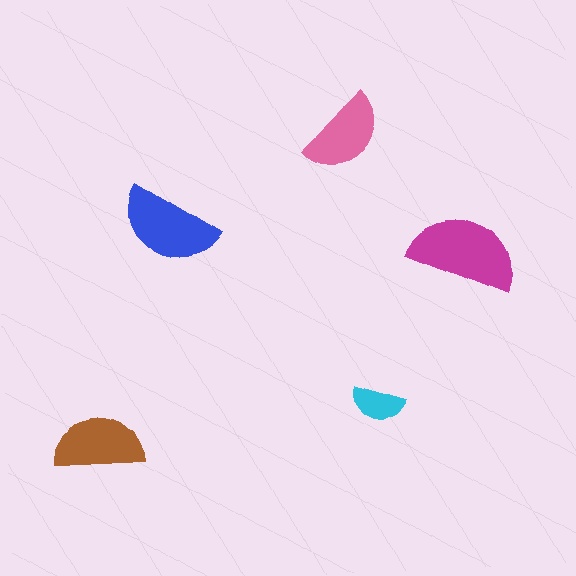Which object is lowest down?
The brown semicircle is bottommost.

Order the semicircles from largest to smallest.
the magenta one, the blue one, the brown one, the pink one, the cyan one.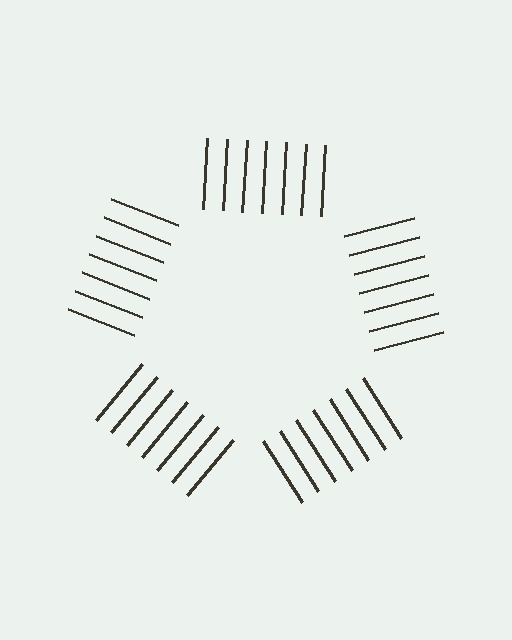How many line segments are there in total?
35 — 7 along each of the 5 edges.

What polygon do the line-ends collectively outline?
An illusory pentagon — the line segments terminate on its edges but no continuous stroke is drawn.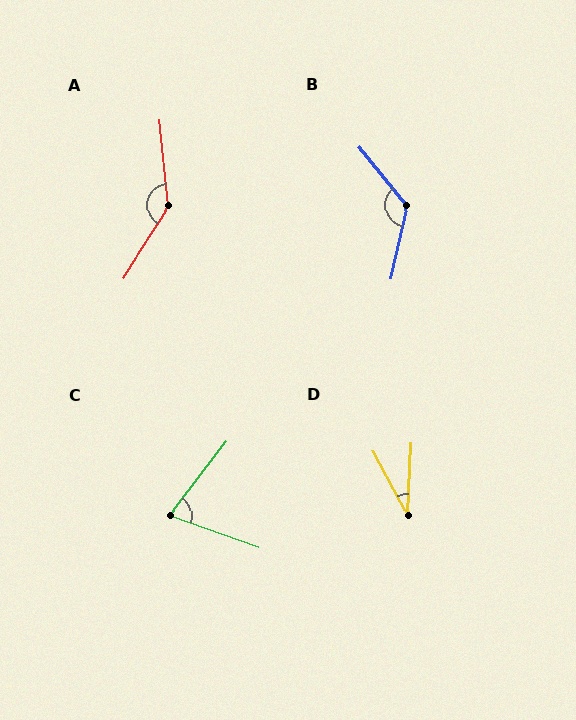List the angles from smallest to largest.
D (31°), C (72°), B (129°), A (142°).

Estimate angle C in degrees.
Approximately 72 degrees.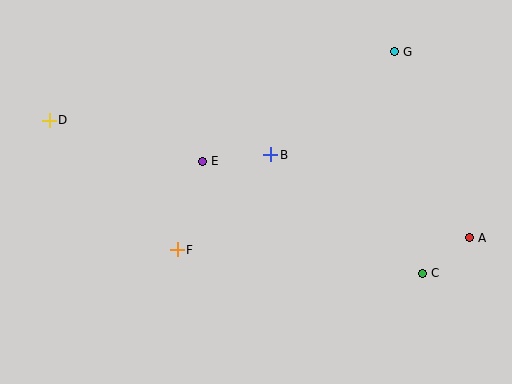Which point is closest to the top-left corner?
Point D is closest to the top-left corner.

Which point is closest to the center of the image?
Point B at (271, 155) is closest to the center.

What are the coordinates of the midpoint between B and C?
The midpoint between B and C is at (347, 214).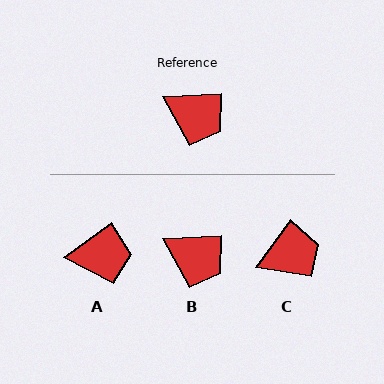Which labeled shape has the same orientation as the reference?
B.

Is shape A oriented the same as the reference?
No, it is off by about 34 degrees.